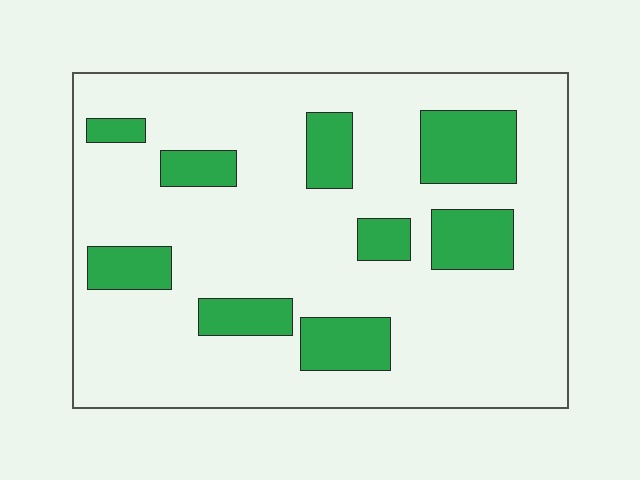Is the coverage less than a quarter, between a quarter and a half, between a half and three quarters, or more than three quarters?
Less than a quarter.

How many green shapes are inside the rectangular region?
9.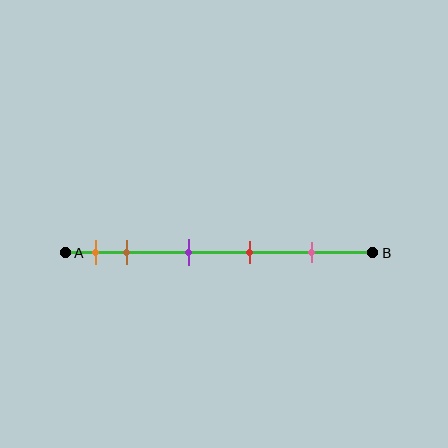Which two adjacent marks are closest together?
The orange and brown marks are the closest adjacent pair.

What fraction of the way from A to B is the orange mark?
The orange mark is approximately 10% (0.1) of the way from A to B.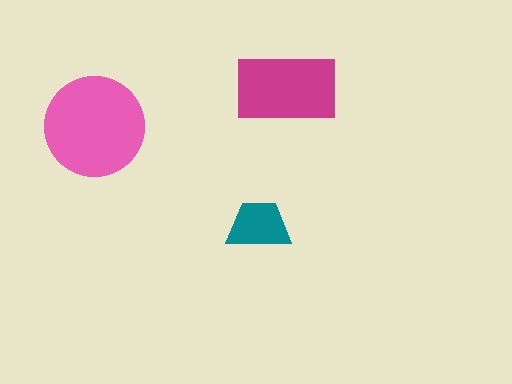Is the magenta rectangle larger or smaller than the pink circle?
Smaller.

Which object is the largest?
The pink circle.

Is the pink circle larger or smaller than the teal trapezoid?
Larger.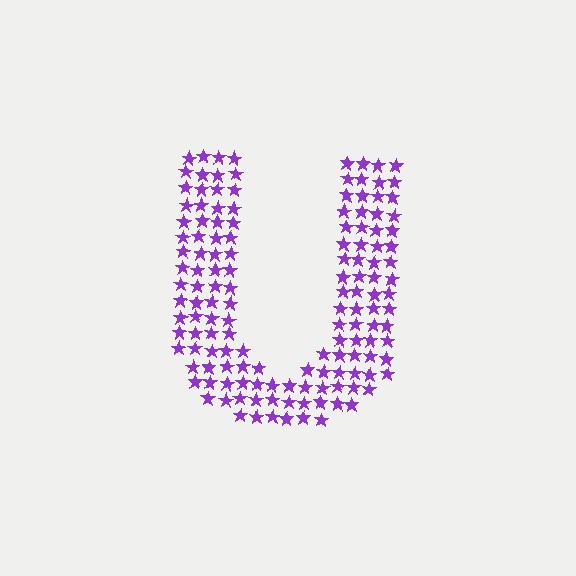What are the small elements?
The small elements are stars.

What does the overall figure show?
The overall figure shows the letter U.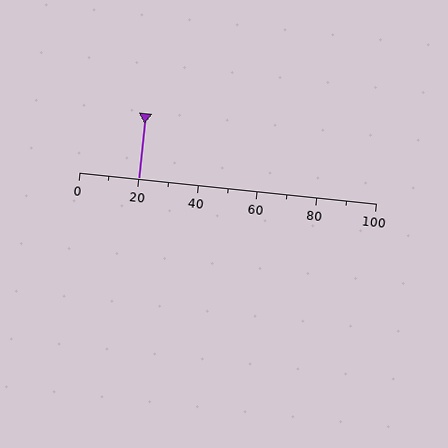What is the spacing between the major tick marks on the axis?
The major ticks are spaced 20 apart.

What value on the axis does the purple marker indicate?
The marker indicates approximately 20.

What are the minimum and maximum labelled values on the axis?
The axis runs from 0 to 100.